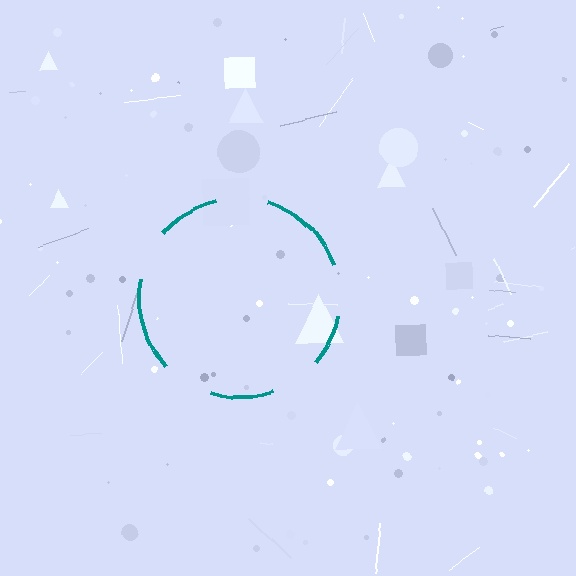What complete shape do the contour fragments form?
The contour fragments form a circle.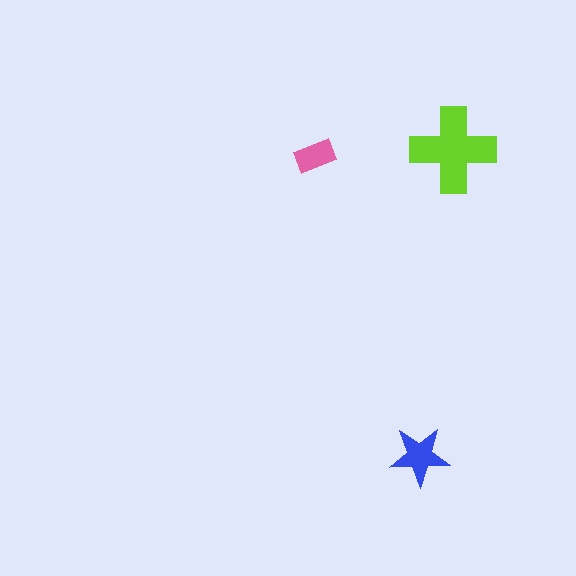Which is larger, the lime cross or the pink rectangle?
The lime cross.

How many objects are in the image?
There are 3 objects in the image.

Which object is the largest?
The lime cross.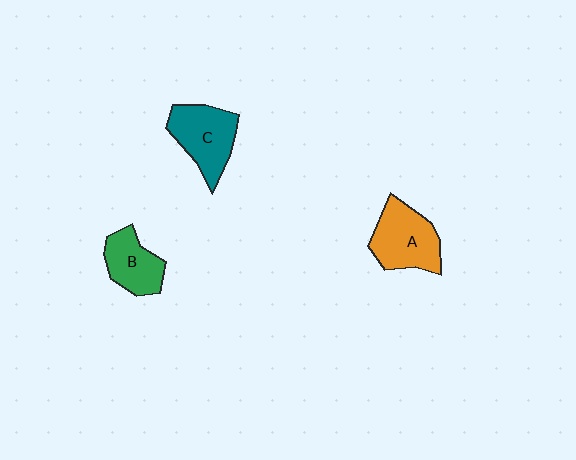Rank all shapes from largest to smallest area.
From largest to smallest: A (orange), C (teal), B (green).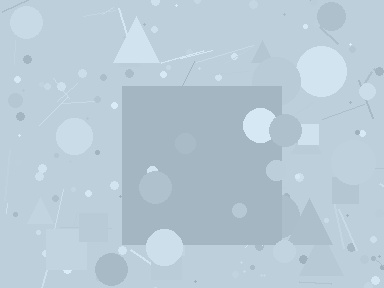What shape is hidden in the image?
A square is hidden in the image.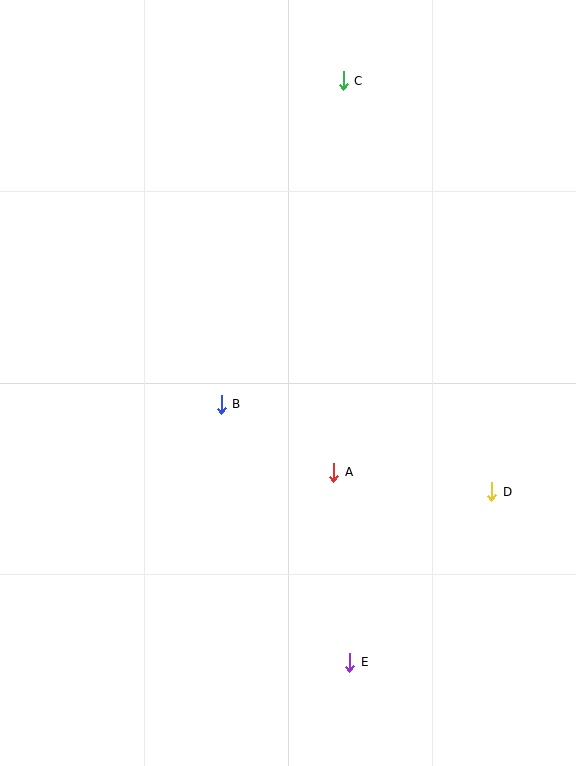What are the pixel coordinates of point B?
Point B is at (221, 404).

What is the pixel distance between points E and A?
The distance between E and A is 191 pixels.